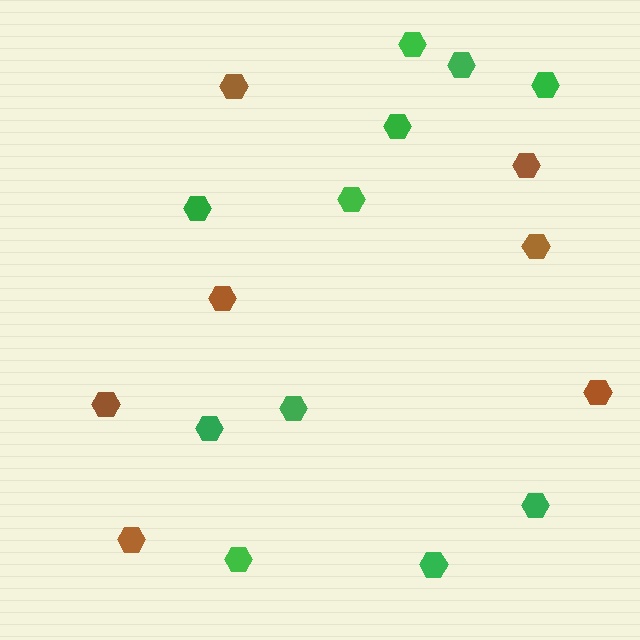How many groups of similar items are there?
There are 2 groups: one group of brown hexagons (7) and one group of green hexagons (11).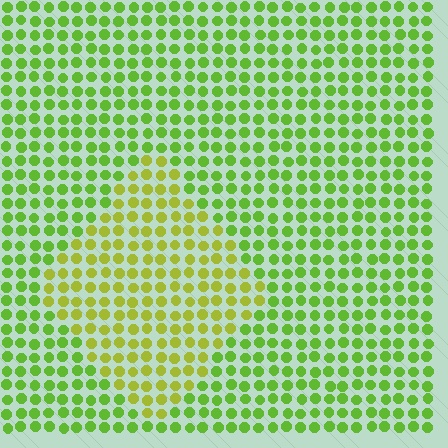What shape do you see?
I see a diamond.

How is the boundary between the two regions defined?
The boundary is defined purely by a slight shift in hue (about 29 degrees). Spacing, size, and orientation are identical on both sides.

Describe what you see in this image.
The image is filled with small lime elements in a uniform arrangement. A diamond-shaped region is visible where the elements are tinted to a slightly different hue, forming a subtle color boundary.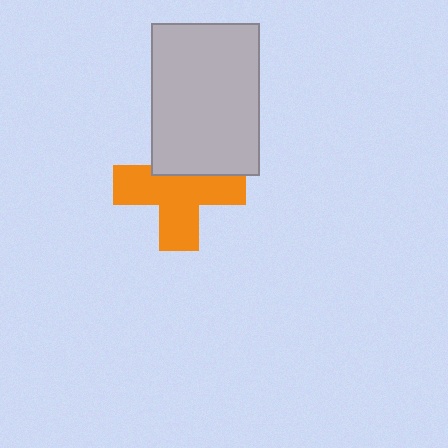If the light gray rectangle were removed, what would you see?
You would see the complete orange cross.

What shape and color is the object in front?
The object in front is a light gray rectangle.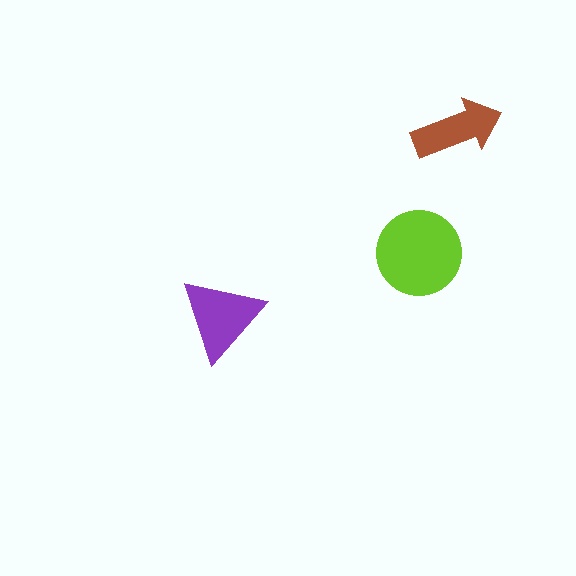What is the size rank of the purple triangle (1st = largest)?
2nd.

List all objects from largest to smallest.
The lime circle, the purple triangle, the brown arrow.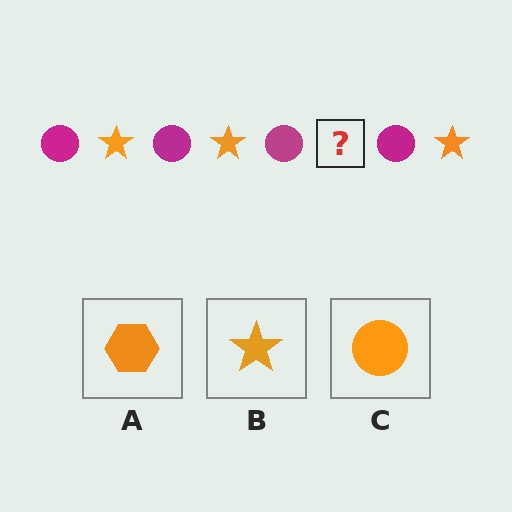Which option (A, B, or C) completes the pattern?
B.